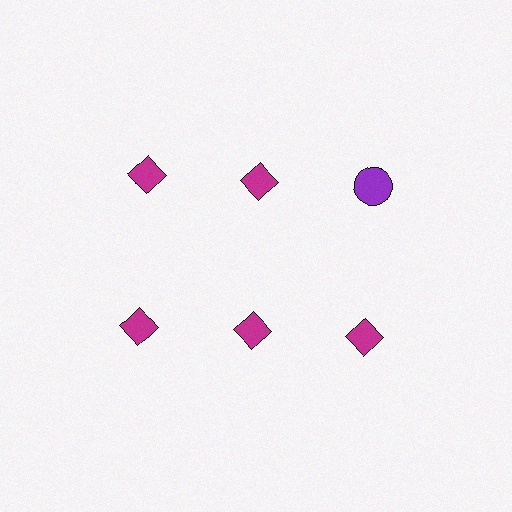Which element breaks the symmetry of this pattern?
The purple circle in the top row, center column breaks the symmetry. All other shapes are magenta diamonds.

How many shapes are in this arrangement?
There are 6 shapes arranged in a grid pattern.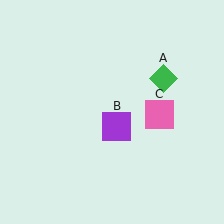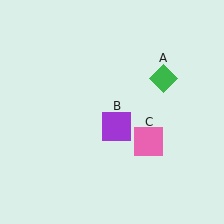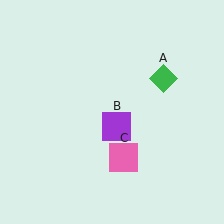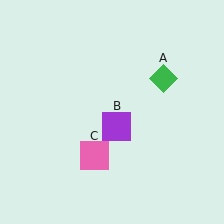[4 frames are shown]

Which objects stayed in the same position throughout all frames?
Green diamond (object A) and purple square (object B) remained stationary.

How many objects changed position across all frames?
1 object changed position: pink square (object C).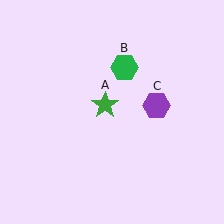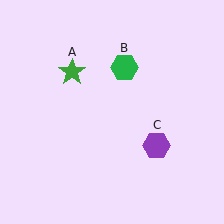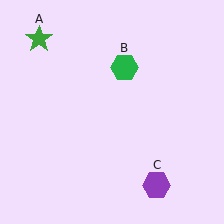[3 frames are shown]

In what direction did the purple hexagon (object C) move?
The purple hexagon (object C) moved down.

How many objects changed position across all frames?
2 objects changed position: green star (object A), purple hexagon (object C).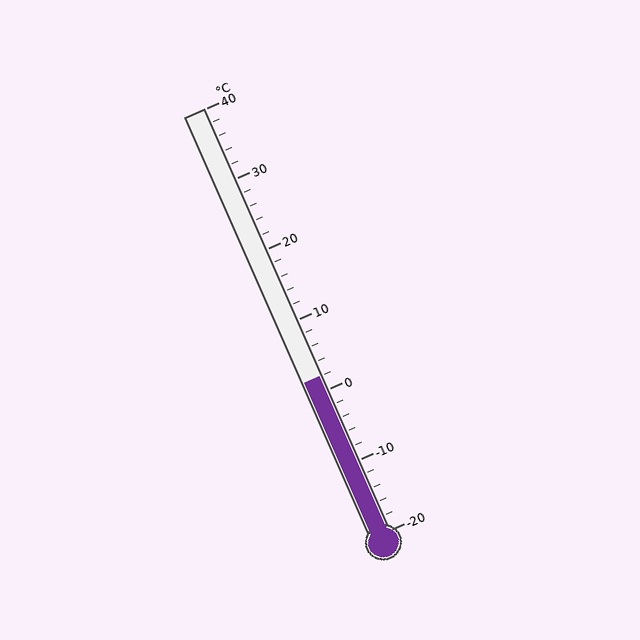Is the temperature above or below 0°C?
The temperature is above 0°C.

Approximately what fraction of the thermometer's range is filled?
The thermometer is filled to approximately 35% of its range.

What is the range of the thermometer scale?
The thermometer scale ranges from -20°C to 40°C.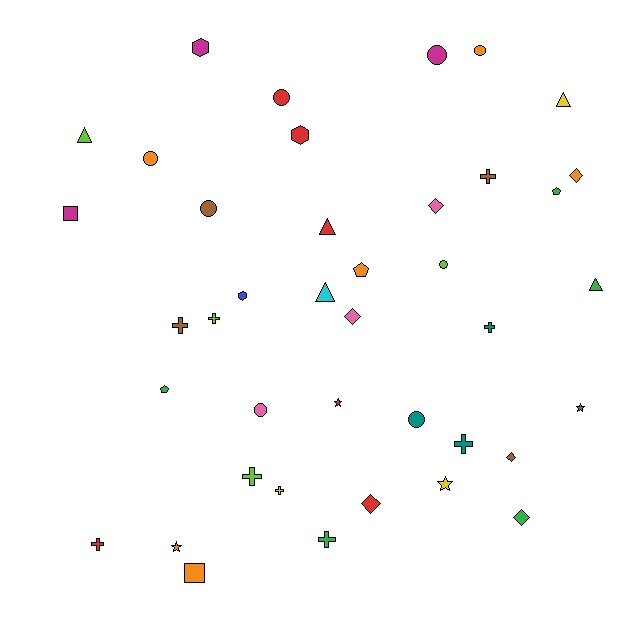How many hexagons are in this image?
There are 3 hexagons.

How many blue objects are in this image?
There is 1 blue object.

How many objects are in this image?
There are 40 objects.